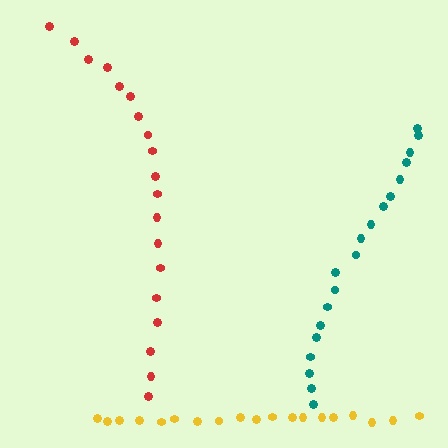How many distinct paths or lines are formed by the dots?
There are 3 distinct paths.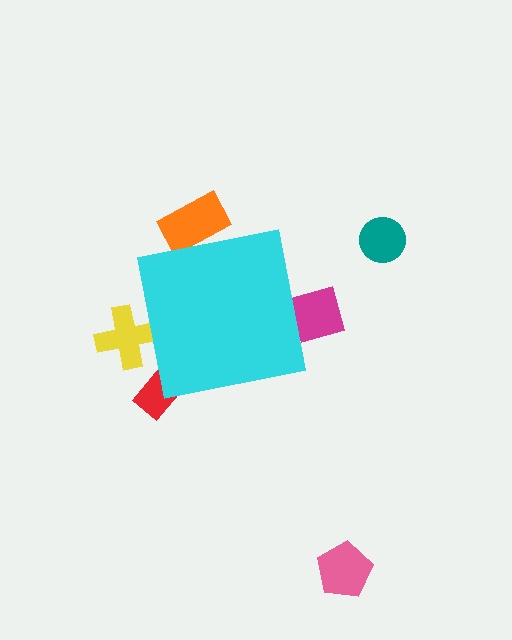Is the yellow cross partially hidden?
Yes, the yellow cross is partially hidden behind the cyan square.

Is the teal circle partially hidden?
No, the teal circle is fully visible.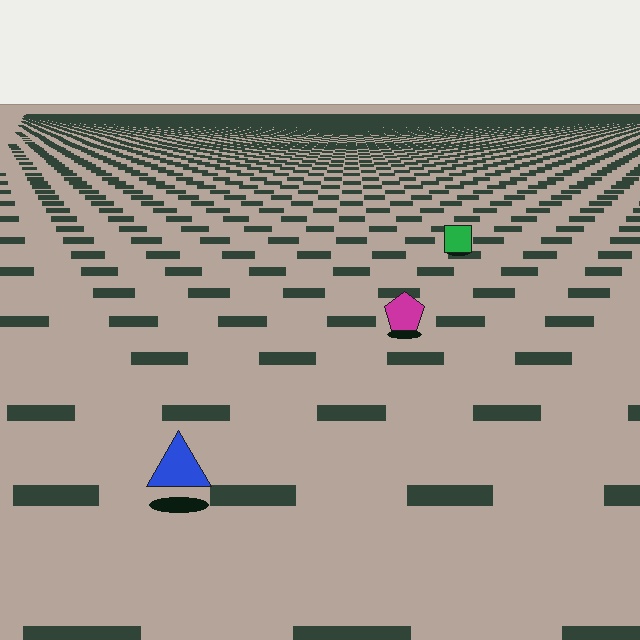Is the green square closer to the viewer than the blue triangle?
No. The blue triangle is closer — you can tell from the texture gradient: the ground texture is coarser near it.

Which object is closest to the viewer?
The blue triangle is closest. The texture marks near it are larger and more spread out.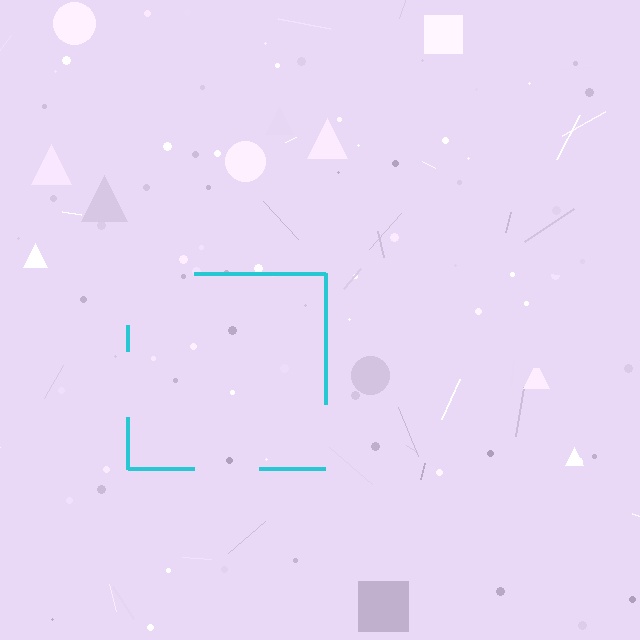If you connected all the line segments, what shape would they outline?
They would outline a square.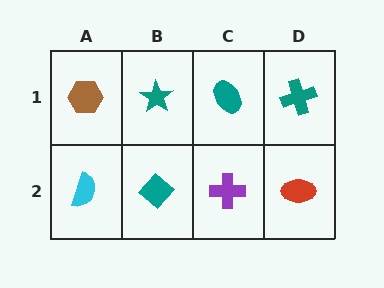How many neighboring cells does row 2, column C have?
3.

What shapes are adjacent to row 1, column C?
A purple cross (row 2, column C), a teal star (row 1, column B), a teal cross (row 1, column D).